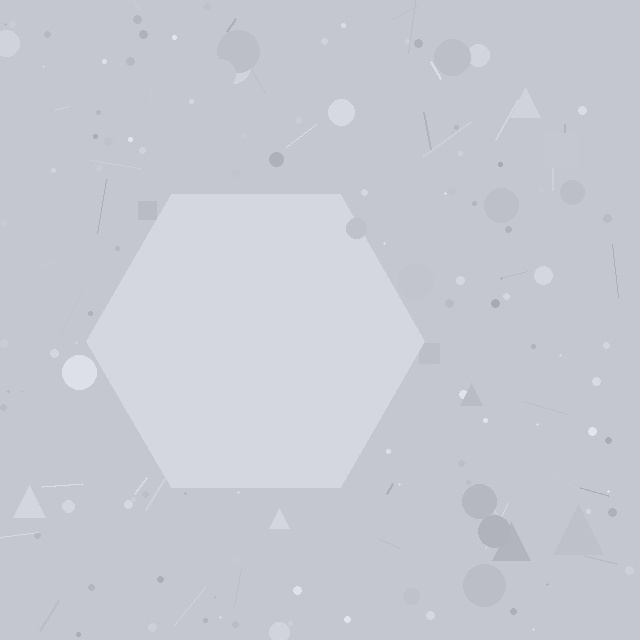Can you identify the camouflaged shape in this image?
The camouflaged shape is a hexagon.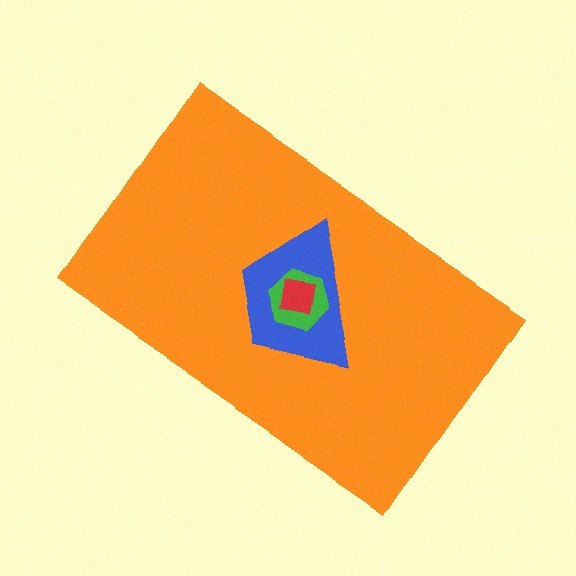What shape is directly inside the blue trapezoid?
The green hexagon.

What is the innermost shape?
The red square.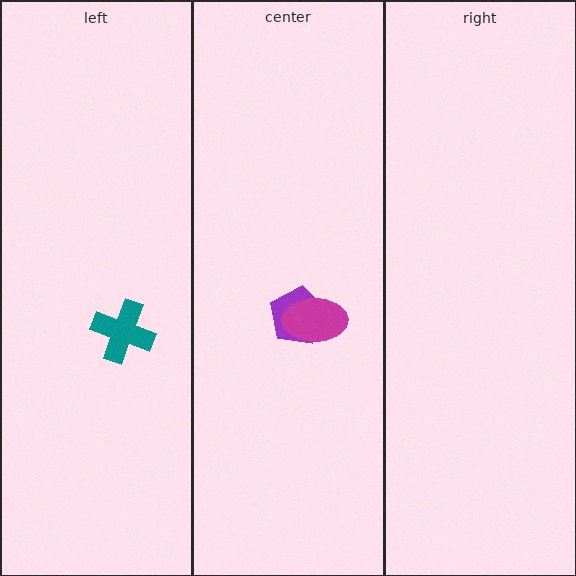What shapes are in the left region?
The teal cross.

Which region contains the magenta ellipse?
The center region.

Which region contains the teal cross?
The left region.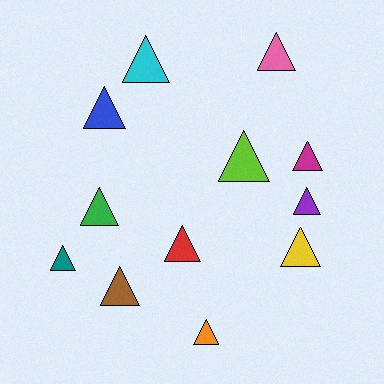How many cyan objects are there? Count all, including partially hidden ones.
There is 1 cyan object.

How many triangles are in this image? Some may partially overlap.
There are 12 triangles.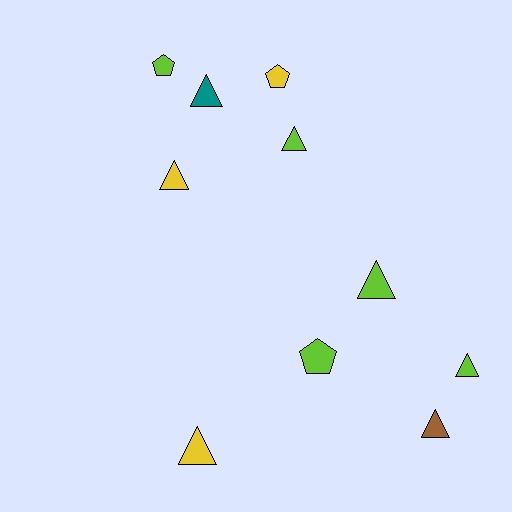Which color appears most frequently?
Lime, with 5 objects.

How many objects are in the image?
There are 10 objects.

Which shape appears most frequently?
Triangle, with 7 objects.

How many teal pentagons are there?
There are no teal pentagons.